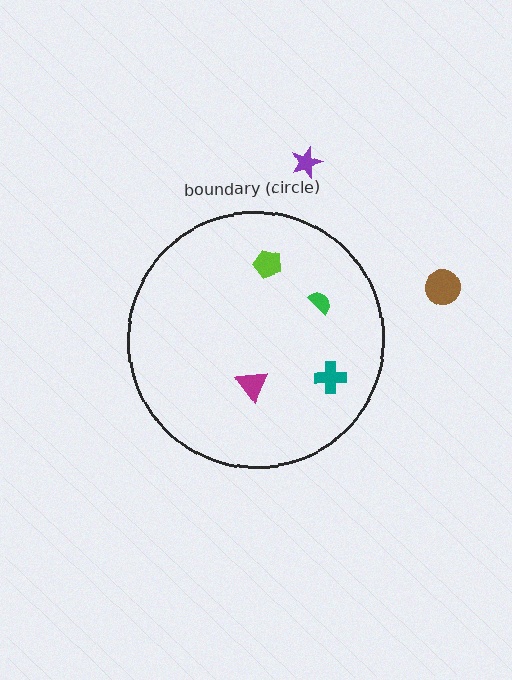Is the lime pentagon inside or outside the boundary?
Inside.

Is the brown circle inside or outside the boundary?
Outside.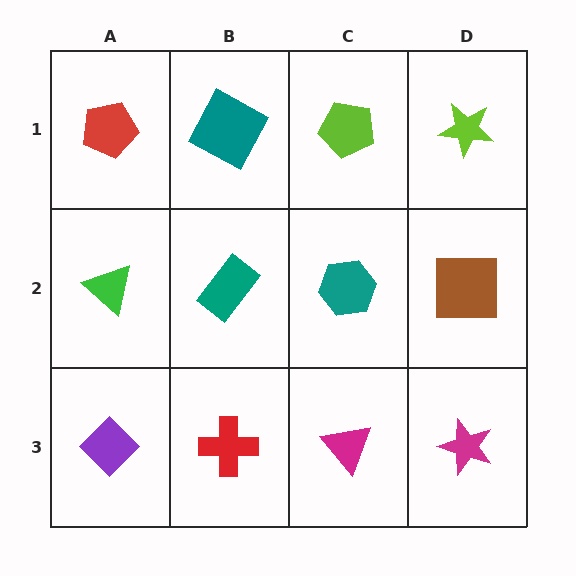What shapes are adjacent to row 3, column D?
A brown square (row 2, column D), a magenta triangle (row 3, column C).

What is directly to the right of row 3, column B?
A magenta triangle.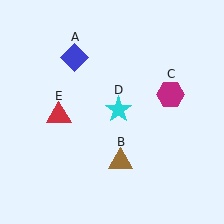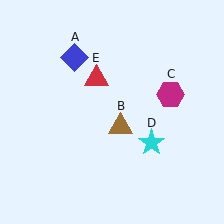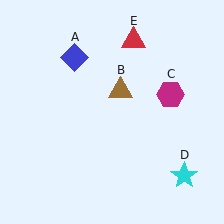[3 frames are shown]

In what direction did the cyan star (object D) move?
The cyan star (object D) moved down and to the right.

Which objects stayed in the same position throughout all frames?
Blue diamond (object A) and magenta hexagon (object C) remained stationary.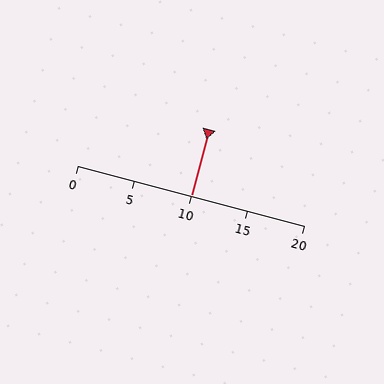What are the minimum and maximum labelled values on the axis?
The axis runs from 0 to 20.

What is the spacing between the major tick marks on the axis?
The major ticks are spaced 5 apart.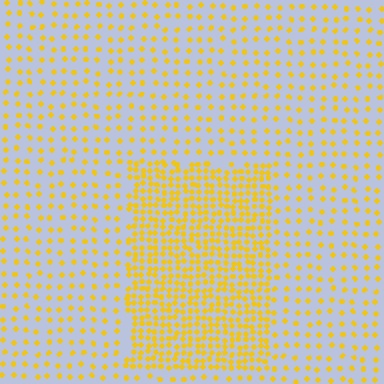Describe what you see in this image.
The image contains small yellow elements arranged at two different densities. A rectangle-shaped region is visible where the elements are more densely packed than the surrounding area.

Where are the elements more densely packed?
The elements are more densely packed inside the rectangle boundary.